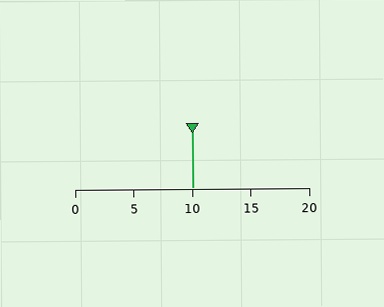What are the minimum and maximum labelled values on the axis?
The axis runs from 0 to 20.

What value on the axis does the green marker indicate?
The marker indicates approximately 10.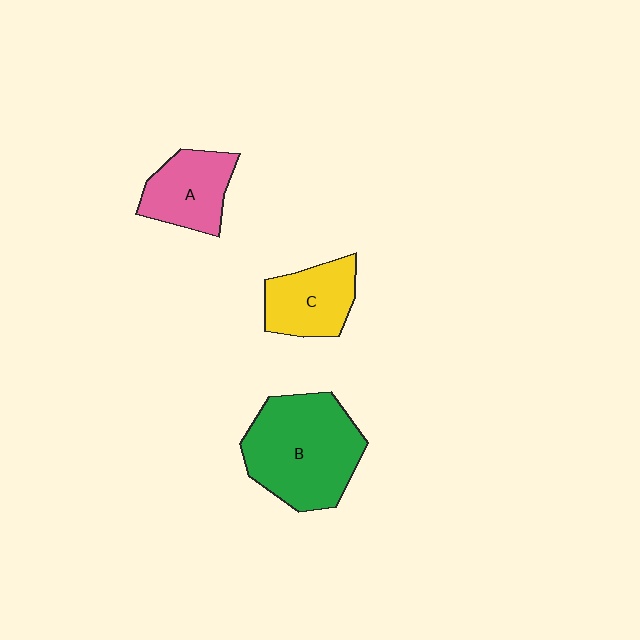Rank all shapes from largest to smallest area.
From largest to smallest: B (green), C (yellow), A (pink).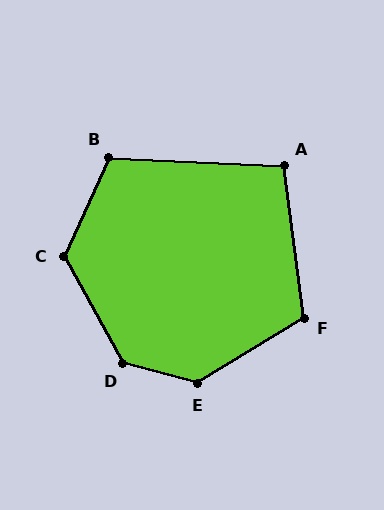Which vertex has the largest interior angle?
D, at approximately 134 degrees.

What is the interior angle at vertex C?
Approximately 127 degrees (obtuse).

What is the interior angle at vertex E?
Approximately 133 degrees (obtuse).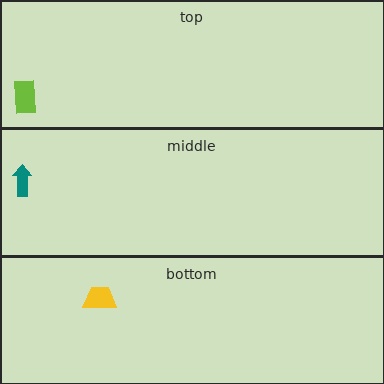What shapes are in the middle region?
The teal arrow.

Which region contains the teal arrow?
The middle region.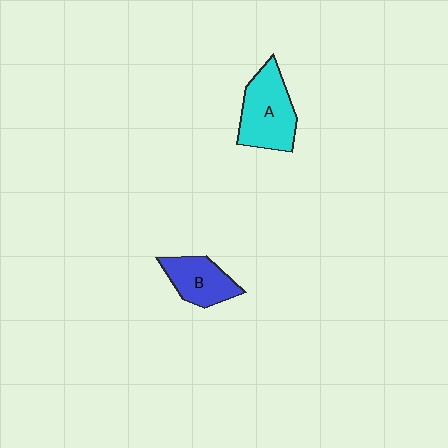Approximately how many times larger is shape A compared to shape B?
Approximately 1.4 times.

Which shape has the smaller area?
Shape B (blue).